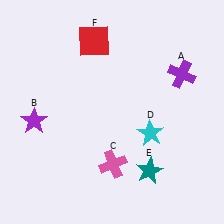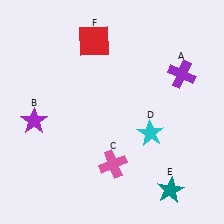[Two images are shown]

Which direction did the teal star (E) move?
The teal star (E) moved right.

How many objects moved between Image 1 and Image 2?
1 object moved between the two images.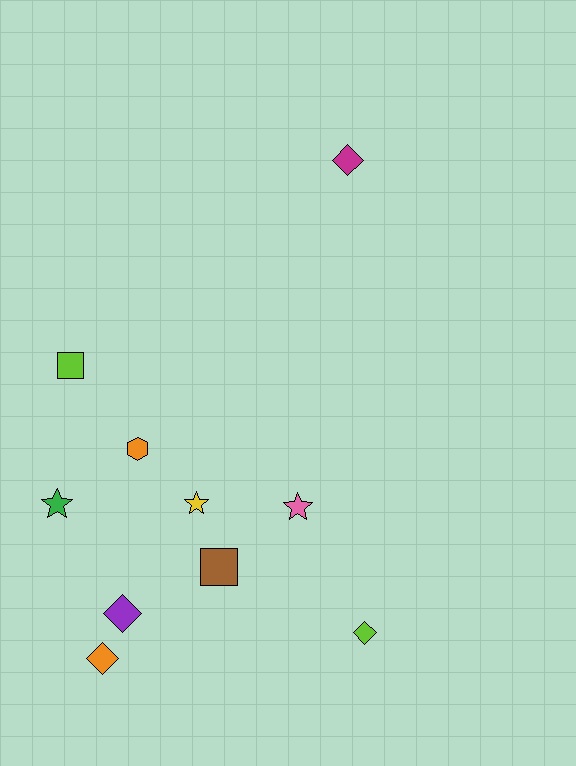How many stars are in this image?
There are 3 stars.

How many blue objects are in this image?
There are no blue objects.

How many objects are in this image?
There are 10 objects.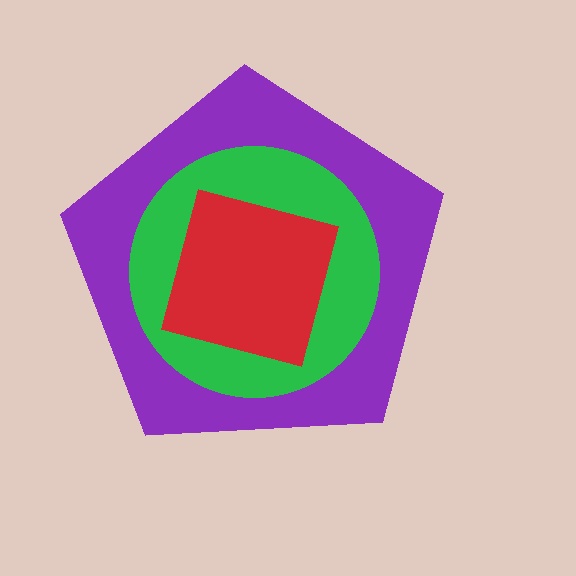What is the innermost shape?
The red square.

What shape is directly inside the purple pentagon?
The green circle.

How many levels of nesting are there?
3.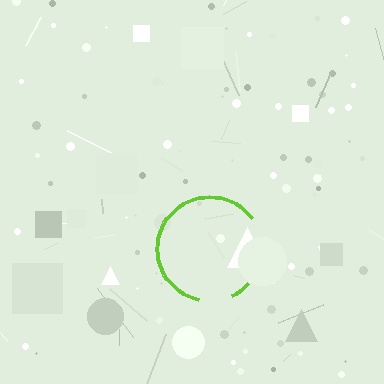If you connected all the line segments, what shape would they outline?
They would outline a circle.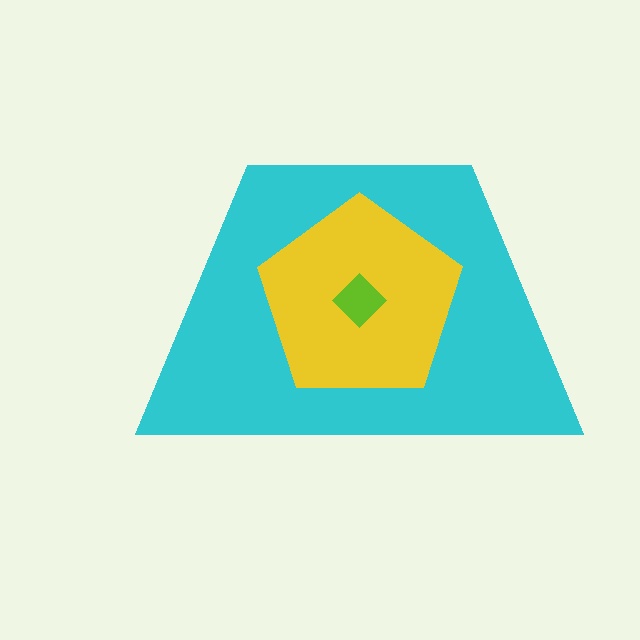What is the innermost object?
The lime diamond.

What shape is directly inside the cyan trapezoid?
The yellow pentagon.